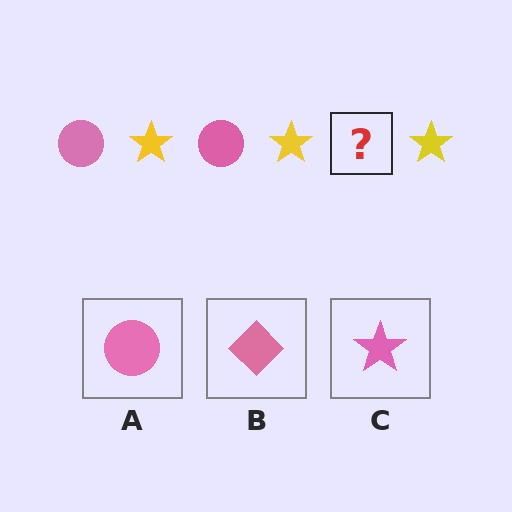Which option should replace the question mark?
Option A.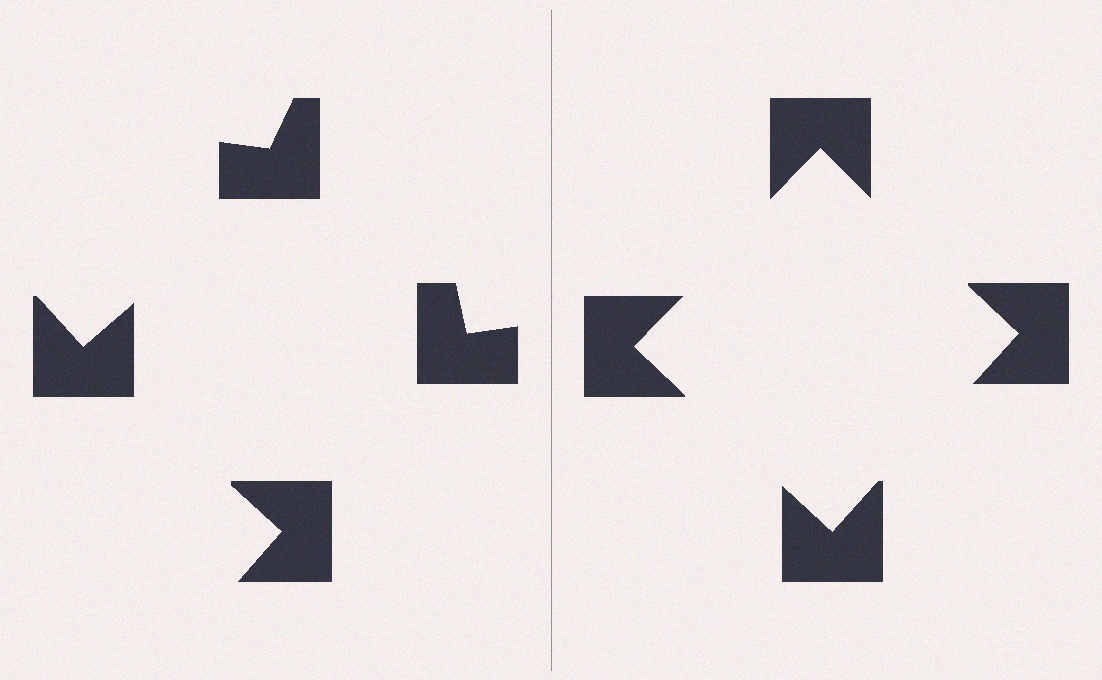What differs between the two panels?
The notched squares are positioned identically on both sides; only the wedge orientations differ. On the right they align to a square; on the left they are misaligned.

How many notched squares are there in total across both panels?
8 — 4 on each side.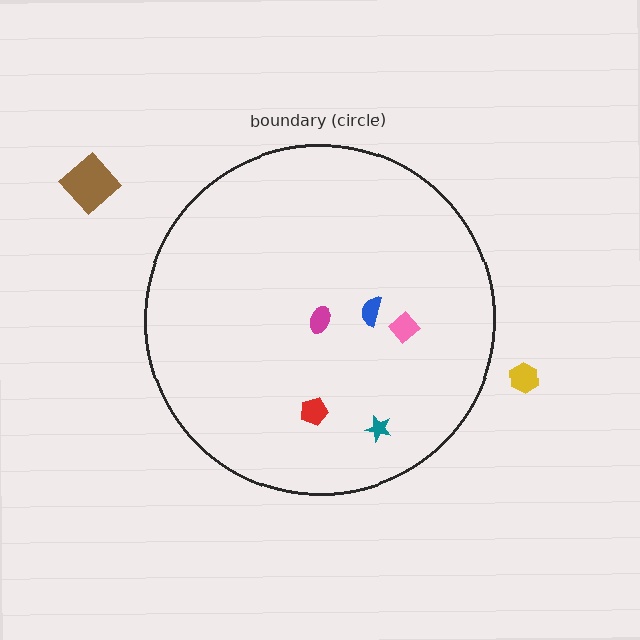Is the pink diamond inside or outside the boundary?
Inside.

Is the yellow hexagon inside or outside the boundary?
Outside.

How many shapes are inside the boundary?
5 inside, 2 outside.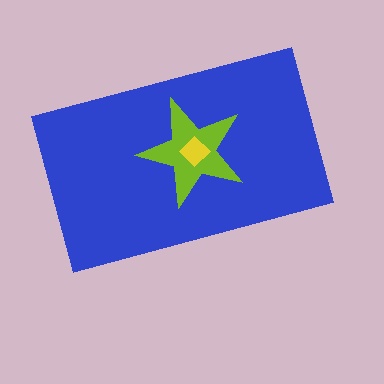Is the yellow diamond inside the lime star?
Yes.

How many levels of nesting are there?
3.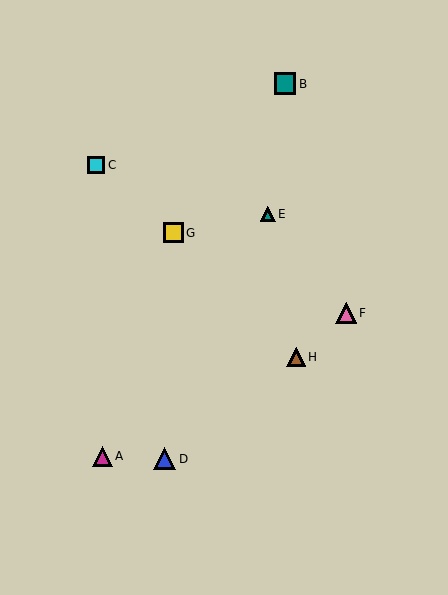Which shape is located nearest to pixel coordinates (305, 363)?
The brown triangle (labeled H) at (296, 357) is nearest to that location.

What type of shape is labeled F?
Shape F is a pink triangle.